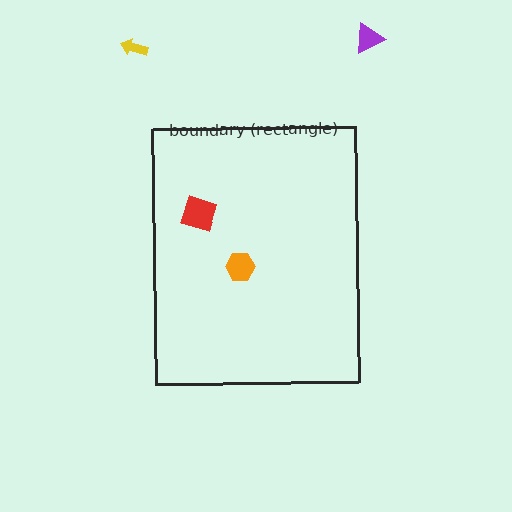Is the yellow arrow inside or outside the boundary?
Outside.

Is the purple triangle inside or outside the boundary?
Outside.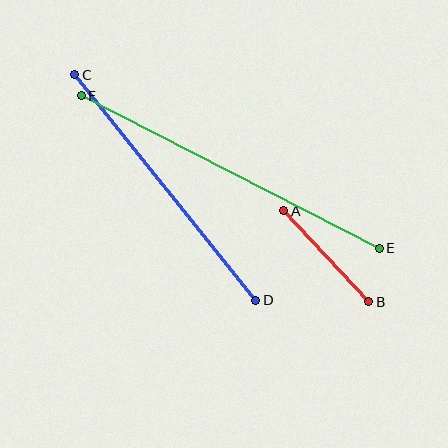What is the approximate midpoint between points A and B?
The midpoint is at approximately (326, 256) pixels.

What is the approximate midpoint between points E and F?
The midpoint is at approximately (230, 172) pixels.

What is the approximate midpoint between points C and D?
The midpoint is at approximately (165, 187) pixels.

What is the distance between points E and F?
The distance is approximately 335 pixels.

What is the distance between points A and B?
The distance is approximately 124 pixels.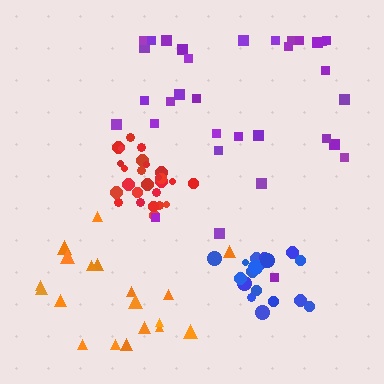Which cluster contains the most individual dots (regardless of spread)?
Purple (33).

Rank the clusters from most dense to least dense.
red, blue, purple, orange.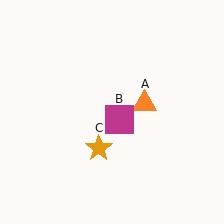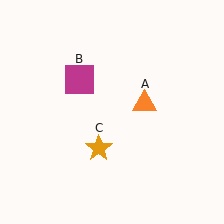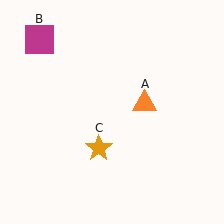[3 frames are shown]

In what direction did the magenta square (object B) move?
The magenta square (object B) moved up and to the left.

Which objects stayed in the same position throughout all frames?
Orange triangle (object A) and orange star (object C) remained stationary.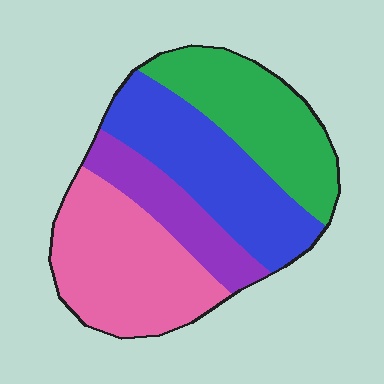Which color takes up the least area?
Purple, at roughly 15%.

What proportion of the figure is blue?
Blue covers 29% of the figure.